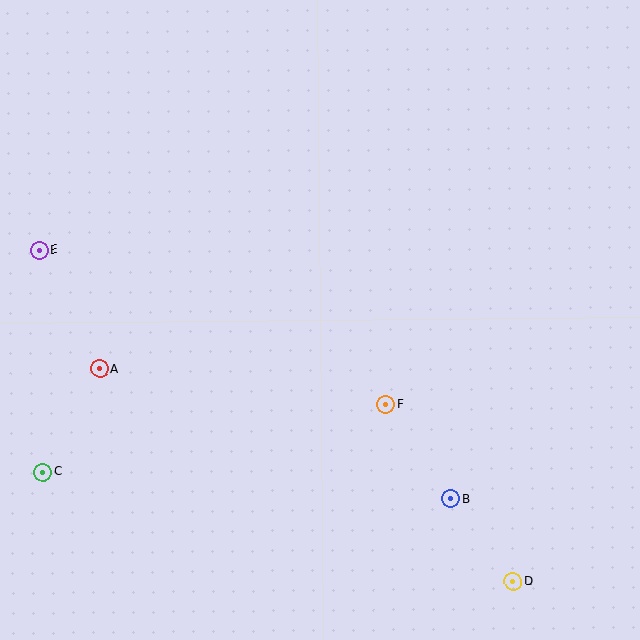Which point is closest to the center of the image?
Point F at (385, 405) is closest to the center.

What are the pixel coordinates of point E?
Point E is at (39, 250).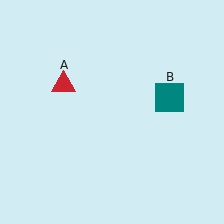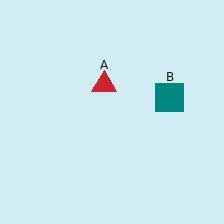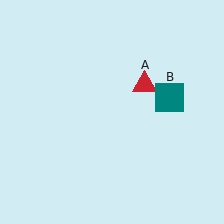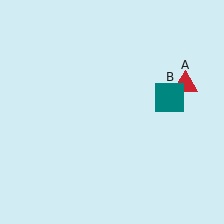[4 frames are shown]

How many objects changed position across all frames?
1 object changed position: red triangle (object A).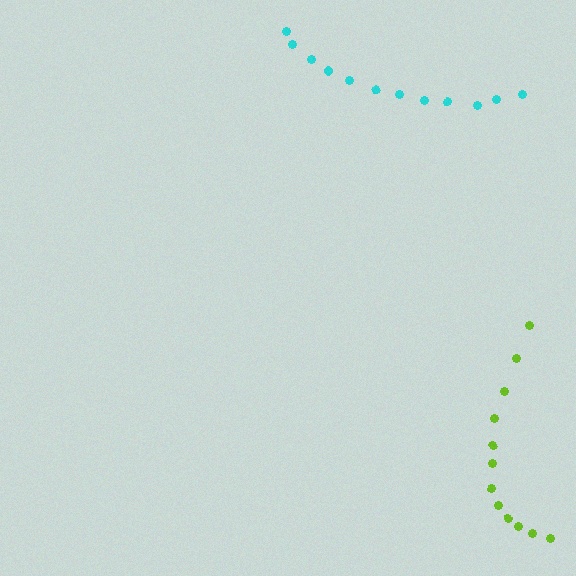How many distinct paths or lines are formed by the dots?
There are 2 distinct paths.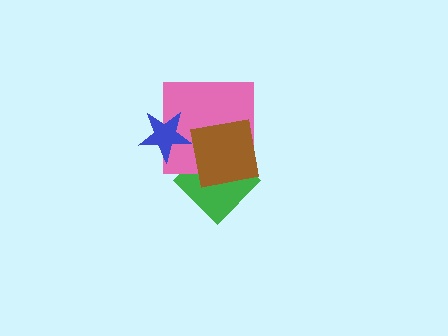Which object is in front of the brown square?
The blue star is in front of the brown square.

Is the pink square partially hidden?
Yes, it is partially covered by another shape.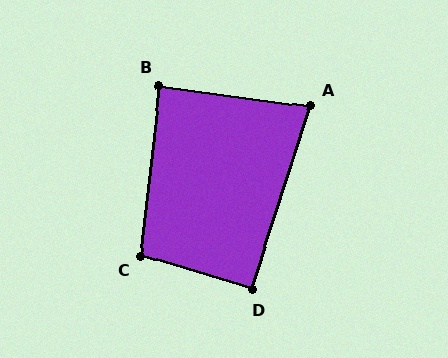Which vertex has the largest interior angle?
C, at approximately 100 degrees.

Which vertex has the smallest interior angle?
A, at approximately 80 degrees.